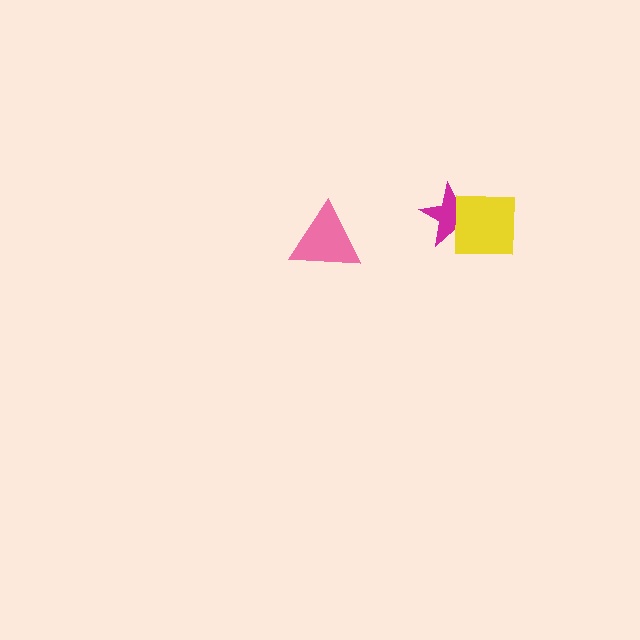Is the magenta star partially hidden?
Yes, it is partially covered by another shape.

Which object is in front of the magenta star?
The yellow square is in front of the magenta star.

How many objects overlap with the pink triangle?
0 objects overlap with the pink triangle.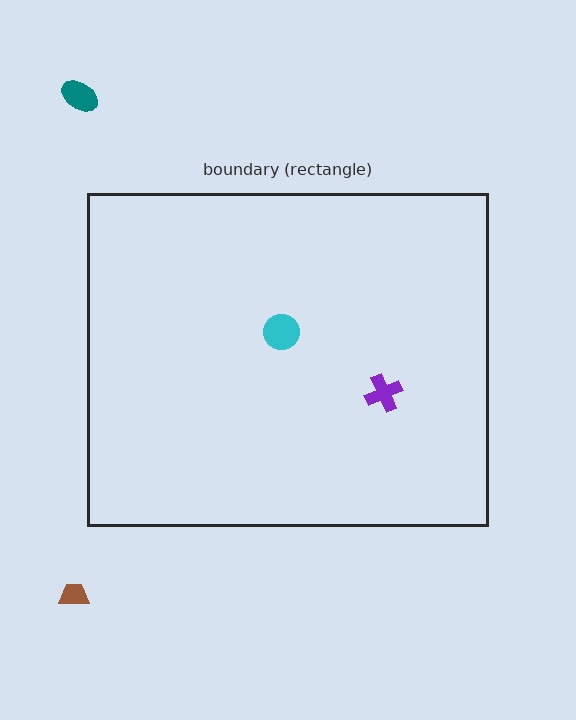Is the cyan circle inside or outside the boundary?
Inside.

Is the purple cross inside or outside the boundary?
Inside.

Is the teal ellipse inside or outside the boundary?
Outside.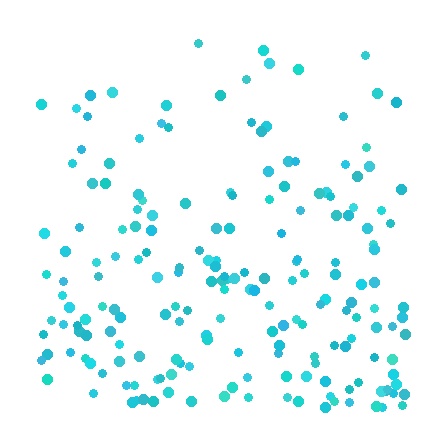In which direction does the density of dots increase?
From top to bottom, with the bottom side densest.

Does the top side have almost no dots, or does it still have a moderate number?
Still a moderate number, just noticeably fewer than the bottom.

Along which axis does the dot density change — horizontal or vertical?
Vertical.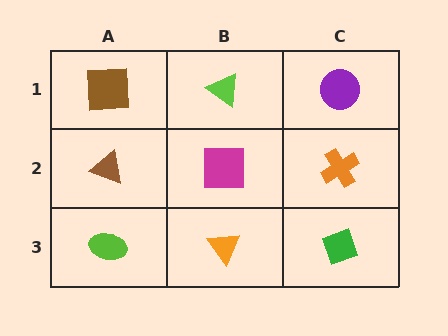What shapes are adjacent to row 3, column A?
A brown triangle (row 2, column A), an orange triangle (row 3, column B).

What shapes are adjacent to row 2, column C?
A purple circle (row 1, column C), a green diamond (row 3, column C), a magenta square (row 2, column B).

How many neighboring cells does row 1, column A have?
2.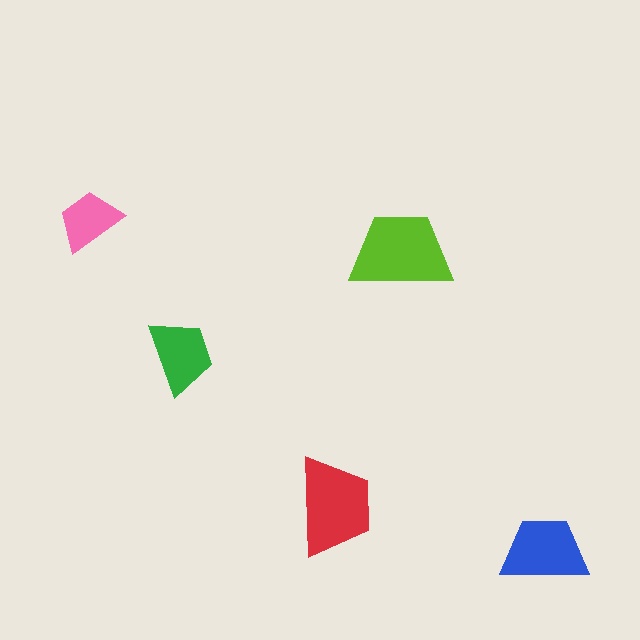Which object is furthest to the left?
The pink trapezoid is leftmost.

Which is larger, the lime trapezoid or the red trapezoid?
The lime one.